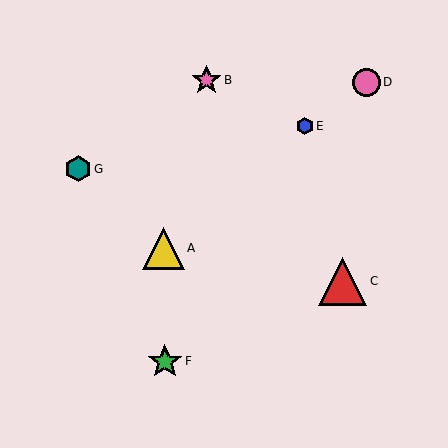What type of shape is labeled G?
Shape G is a teal hexagon.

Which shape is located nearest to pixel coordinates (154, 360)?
The green star (labeled F) at (165, 361) is nearest to that location.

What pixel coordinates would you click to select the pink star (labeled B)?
Click at (207, 80) to select the pink star B.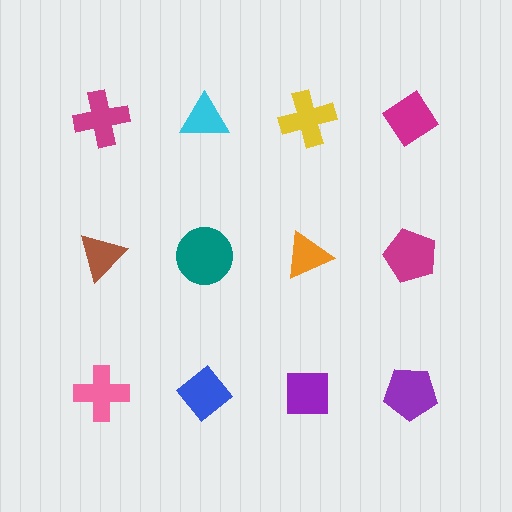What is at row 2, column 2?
A teal circle.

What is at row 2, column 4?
A magenta pentagon.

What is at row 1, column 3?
A yellow cross.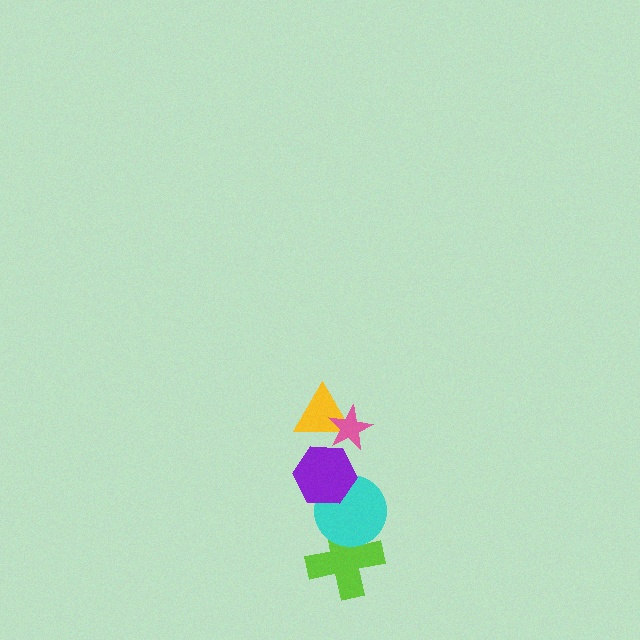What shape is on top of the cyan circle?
The purple hexagon is on top of the cyan circle.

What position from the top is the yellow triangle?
The yellow triangle is 2nd from the top.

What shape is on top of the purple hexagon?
The yellow triangle is on top of the purple hexagon.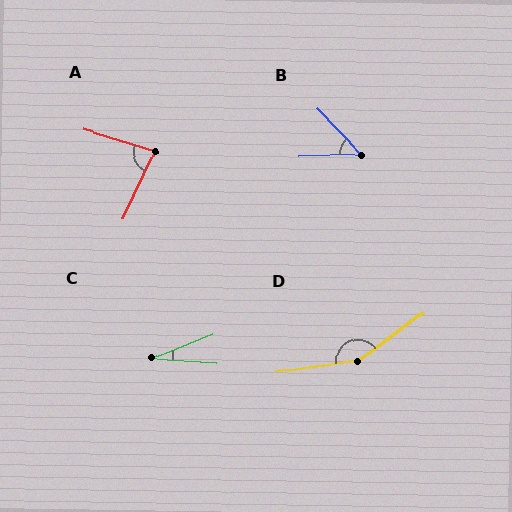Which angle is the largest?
D, at approximately 152 degrees.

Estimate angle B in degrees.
Approximately 48 degrees.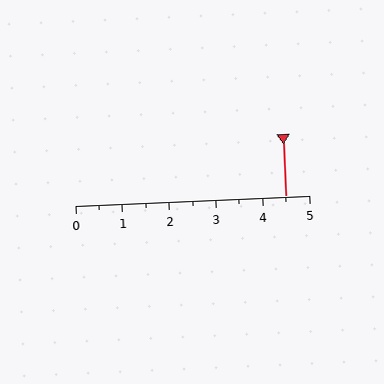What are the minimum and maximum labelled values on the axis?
The axis runs from 0 to 5.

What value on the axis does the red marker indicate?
The marker indicates approximately 4.5.